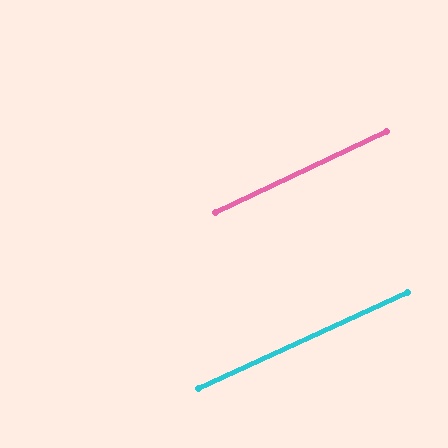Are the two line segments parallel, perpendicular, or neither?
Parallel — their directions differ by only 0.3°.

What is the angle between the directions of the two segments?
Approximately 0 degrees.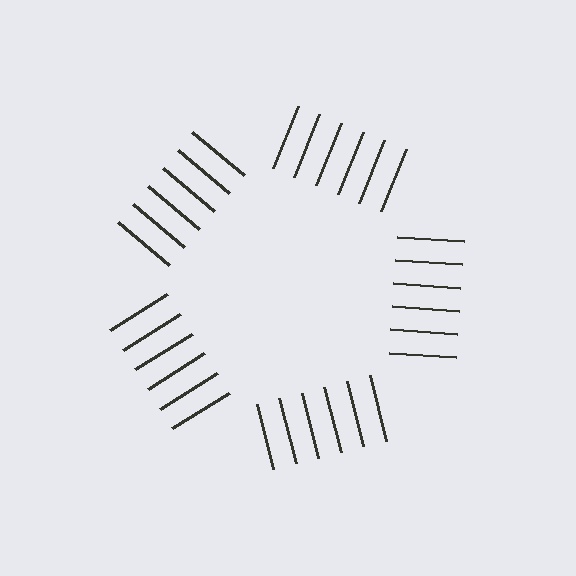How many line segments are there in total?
30 — 6 along each of the 5 edges.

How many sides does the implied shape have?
5 sides — the line-ends trace a pentagon.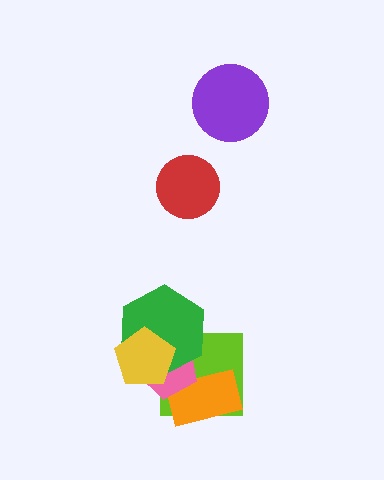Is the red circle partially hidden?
No, no other shape covers it.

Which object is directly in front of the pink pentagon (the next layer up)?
The green hexagon is directly in front of the pink pentagon.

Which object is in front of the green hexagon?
The yellow pentagon is in front of the green hexagon.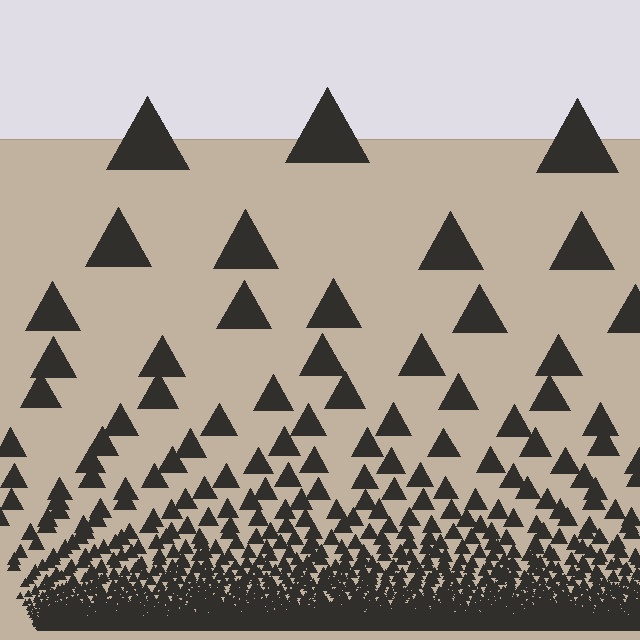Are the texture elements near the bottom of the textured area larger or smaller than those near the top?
Smaller. The gradient is inverted — elements near the bottom are smaller and denser.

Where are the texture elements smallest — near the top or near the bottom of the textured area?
Near the bottom.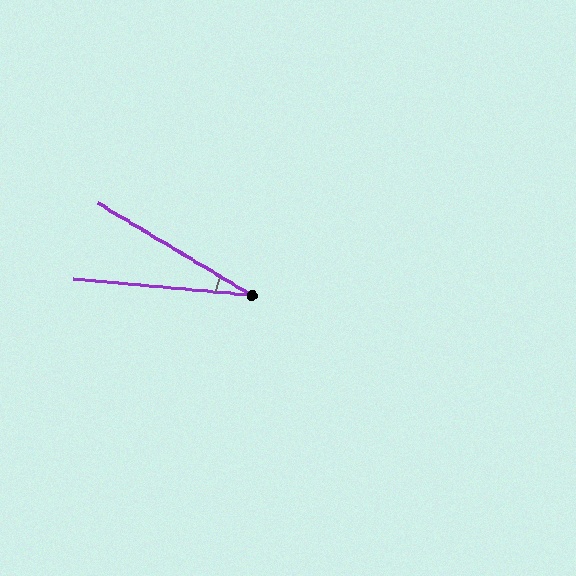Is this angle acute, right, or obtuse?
It is acute.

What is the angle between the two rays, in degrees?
Approximately 25 degrees.